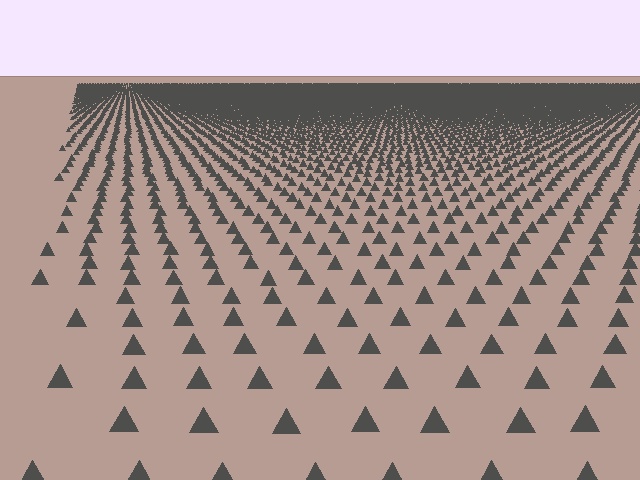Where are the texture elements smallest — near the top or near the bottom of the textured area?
Near the top.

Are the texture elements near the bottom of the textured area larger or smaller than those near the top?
Larger. Near the bottom, elements are closer to the viewer and appear at a bigger on-screen size.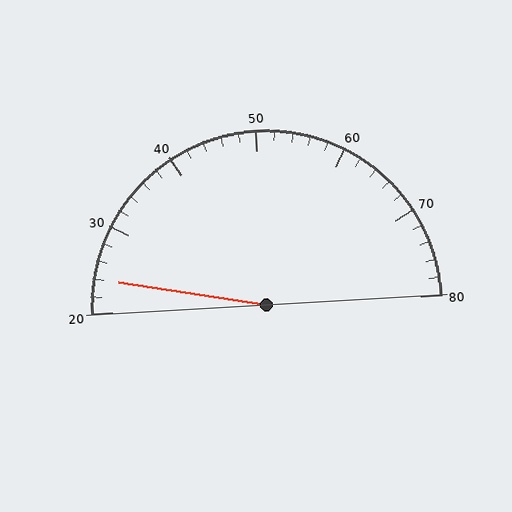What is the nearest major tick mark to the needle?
The nearest major tick mark is 20.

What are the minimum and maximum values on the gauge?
The gauge ranges from 20 to 80.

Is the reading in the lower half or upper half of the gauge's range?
The reading is in the lower half of the range (20 to 80).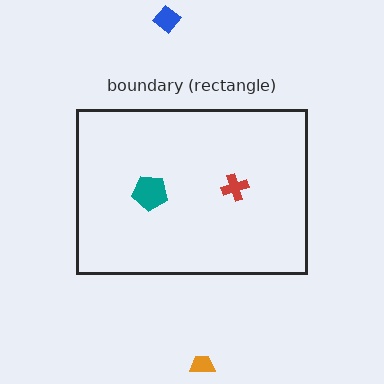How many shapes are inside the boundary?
2 inside, 2 outside.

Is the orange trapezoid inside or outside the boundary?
Outside.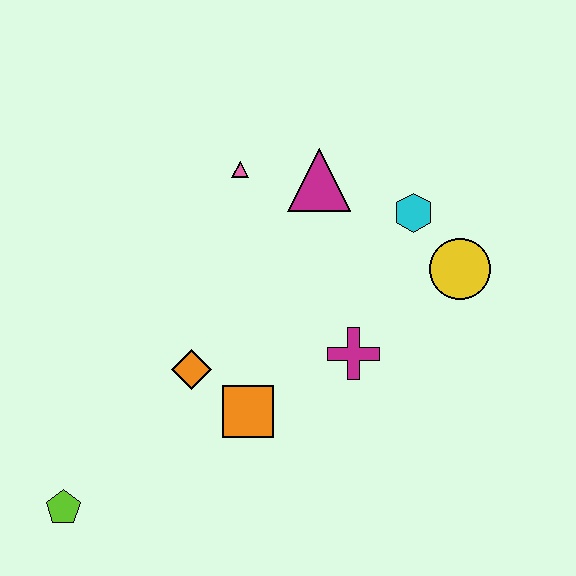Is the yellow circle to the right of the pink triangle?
Yes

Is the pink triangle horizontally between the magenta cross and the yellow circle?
No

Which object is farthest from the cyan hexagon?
The lime pentagon is farthest from the cyan hexagon.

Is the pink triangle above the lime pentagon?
Yes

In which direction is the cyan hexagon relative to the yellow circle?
The cyan hexagon is above the yellow circle.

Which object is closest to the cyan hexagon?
The yellow circle is closest to the cyan hexagon.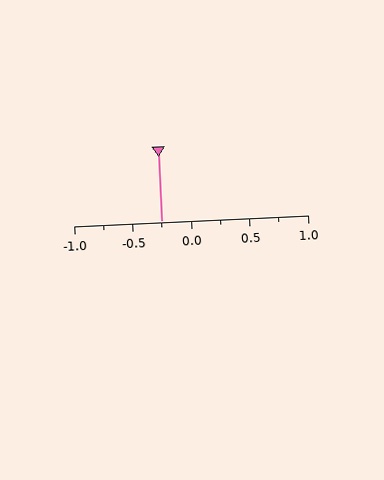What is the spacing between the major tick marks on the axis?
The major ticks are spaced 0.5 apart.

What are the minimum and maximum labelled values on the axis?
The axis runs from -1.0 to 1.0.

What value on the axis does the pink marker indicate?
The marker indicates approximately -0.25.